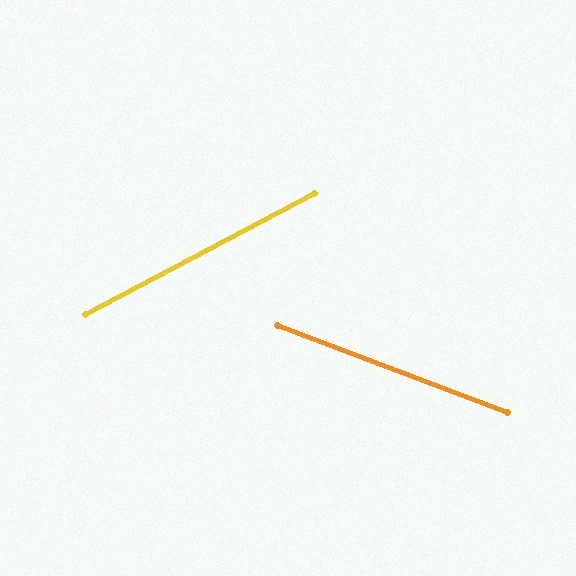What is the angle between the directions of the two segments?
Approximately 49 degrees.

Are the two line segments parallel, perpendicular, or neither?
Neither parallel nor perpendicular — they differ by about 49°.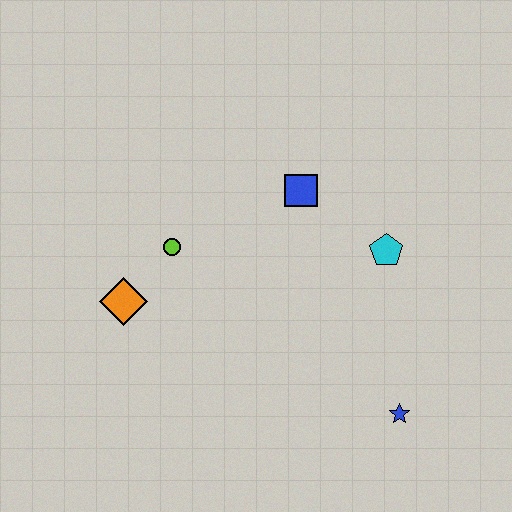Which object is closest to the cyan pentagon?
The blue square is closest to the cyan pentagon.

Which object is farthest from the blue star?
The orange diamond is farthest from the blue star.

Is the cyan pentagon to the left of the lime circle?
No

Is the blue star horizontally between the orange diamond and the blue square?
No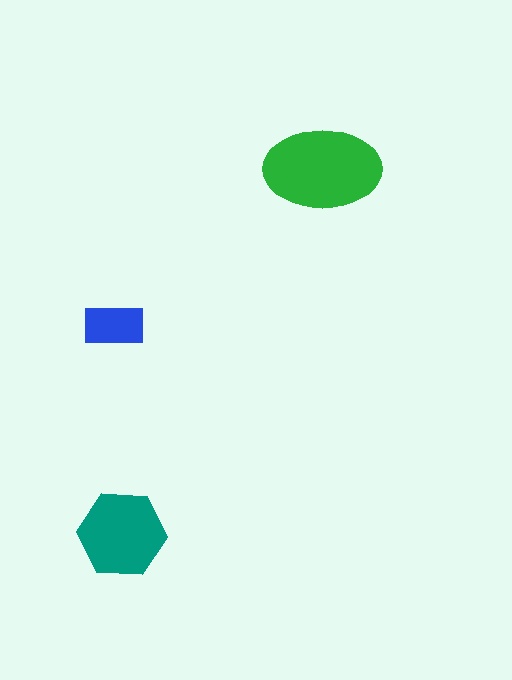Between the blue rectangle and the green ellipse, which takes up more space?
The green ellipse.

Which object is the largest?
The green ellipse.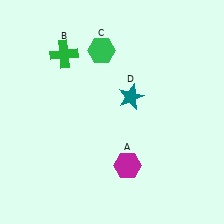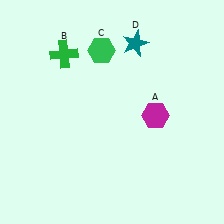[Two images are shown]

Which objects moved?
The objects that moved are: the magenta hexagon (A), the teal star (D).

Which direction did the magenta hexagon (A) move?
The magenta hexagon (A) moved up.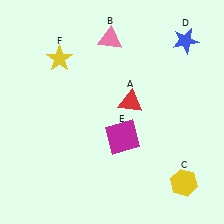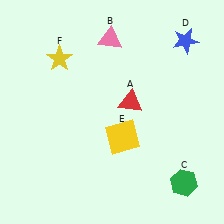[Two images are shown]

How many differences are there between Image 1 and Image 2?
There are 2 differences between the two images.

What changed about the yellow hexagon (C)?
In Image 1, C is yellow. In Image 2, it changed to green.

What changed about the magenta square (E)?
In Image 1, E is magenta. In Image 2, it changed to yellow.